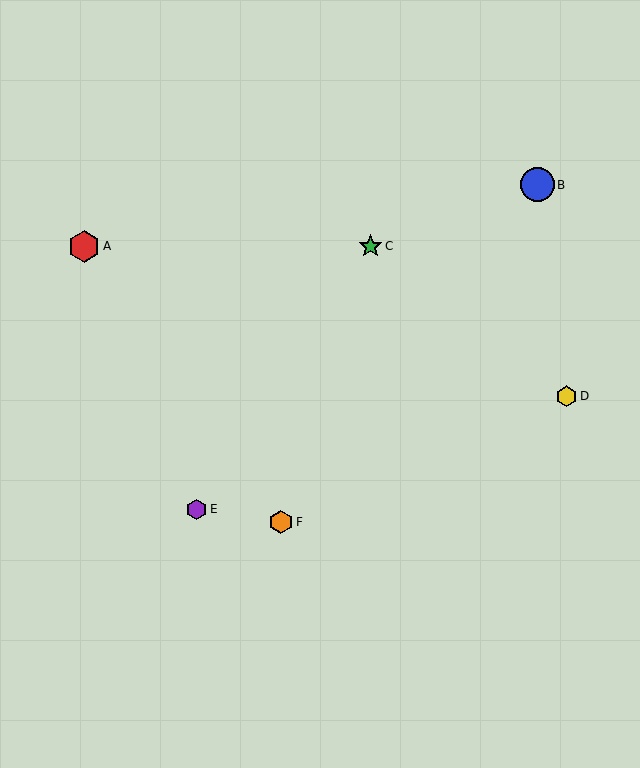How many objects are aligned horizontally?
2 objects (A, C) are aligned horizontally.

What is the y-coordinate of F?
Object F is at y≈522.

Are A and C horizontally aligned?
Yes, both are at y≈246.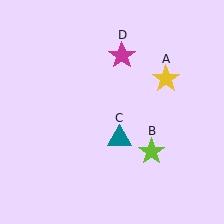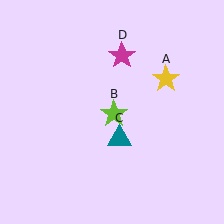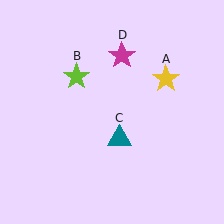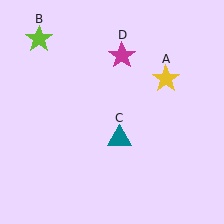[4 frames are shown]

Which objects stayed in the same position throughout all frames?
Yellow star (object A) and teal triangle (object C) and magenta star (object D) remained stationary.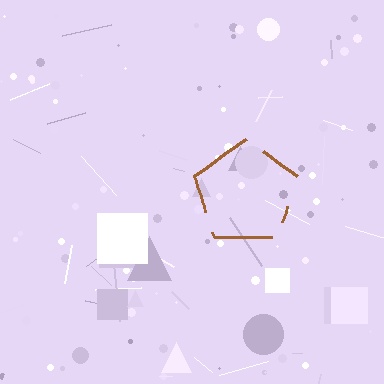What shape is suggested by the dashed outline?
The dashed outline suggests a pentagon.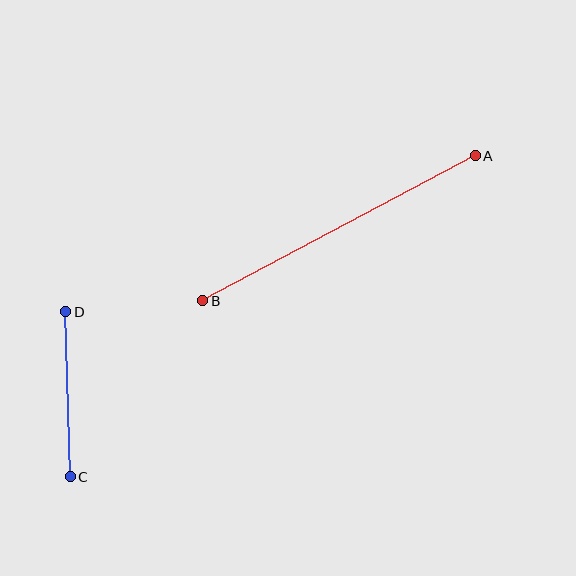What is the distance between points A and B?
The distance is approximately 309 pixels.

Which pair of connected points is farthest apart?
Points A and B are farthest apart.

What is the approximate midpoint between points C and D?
The midpoint is at approximately (68, 394) pixels.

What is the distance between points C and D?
The distance is approximately 165 pixels.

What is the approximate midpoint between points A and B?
The midpoint is at approximately (339, 228) pixels.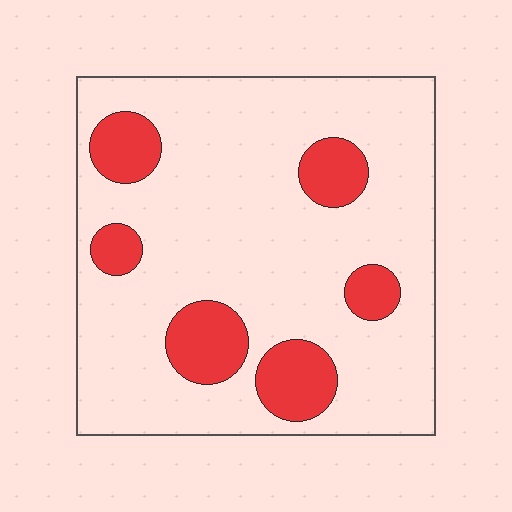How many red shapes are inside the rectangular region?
6.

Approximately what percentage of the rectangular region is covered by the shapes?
Approximately 20%.